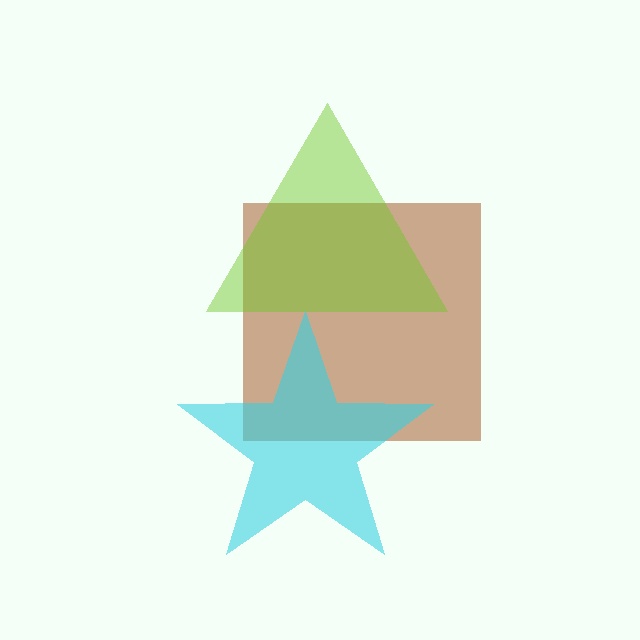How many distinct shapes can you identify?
There are 3 distinct shapes: a brown square, a lime triangle, a cyan star.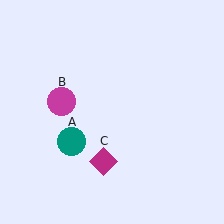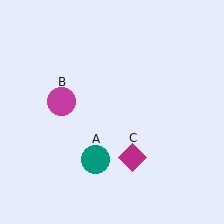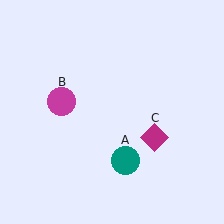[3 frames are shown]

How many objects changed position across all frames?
2 objects changed position: teal circle (object A), magenta diamond (object C).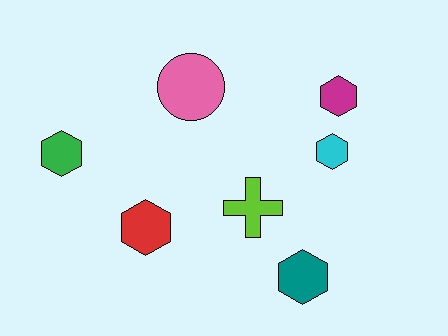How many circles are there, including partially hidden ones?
There is 1 circle.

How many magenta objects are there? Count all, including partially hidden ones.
There is 1 magenta object.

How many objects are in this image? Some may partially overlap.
There are 7 objects.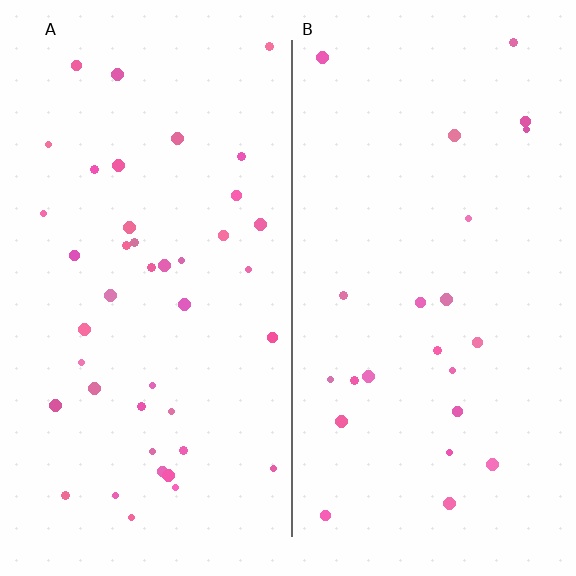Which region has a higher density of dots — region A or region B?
A (the left).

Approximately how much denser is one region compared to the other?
Approximately 1.8× — region A over region B.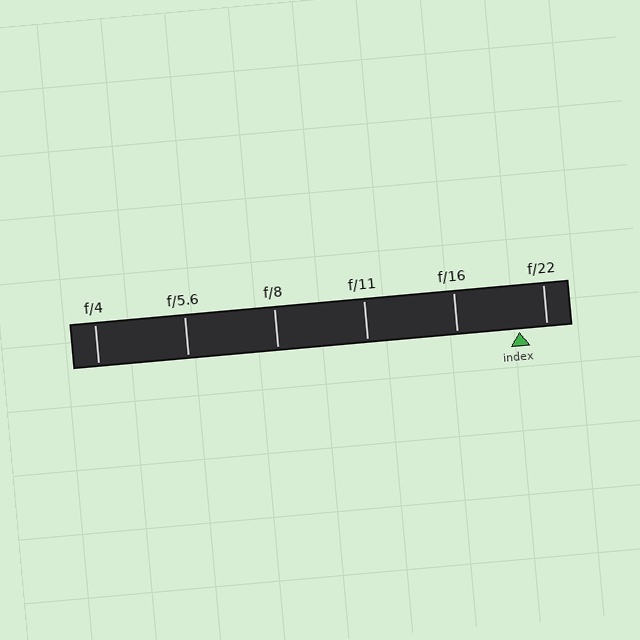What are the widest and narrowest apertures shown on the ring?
The widest aperture shown is f/4 and the narrowest is f/22.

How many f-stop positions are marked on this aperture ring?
There are 6 f-stop positions marked.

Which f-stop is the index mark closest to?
The index mark is closest to f/22.